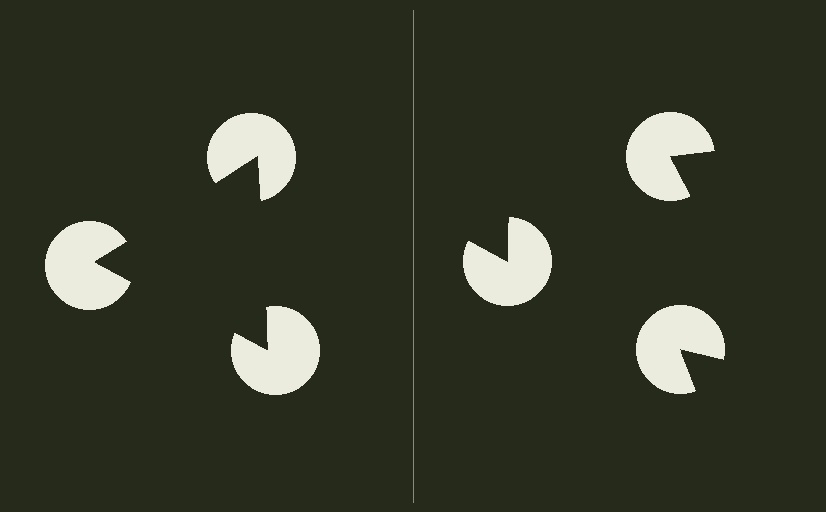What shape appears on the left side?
An illusory triangle.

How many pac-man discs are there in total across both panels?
6 — 3 on each side.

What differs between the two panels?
The pac-man discs are positioned identically on both sides; only the wedge orientations differ. On the left they align to a triangle; on the right they are misaligned.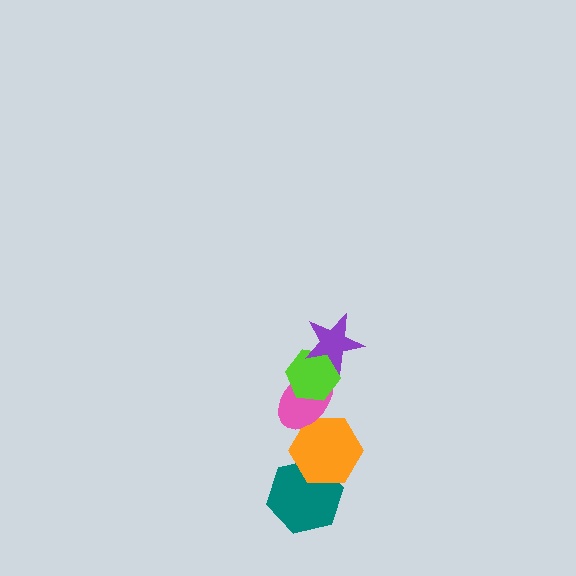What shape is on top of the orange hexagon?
The pink ellipse is on top of the orange hexagon.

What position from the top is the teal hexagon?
The teal hexagon is 5th from the top.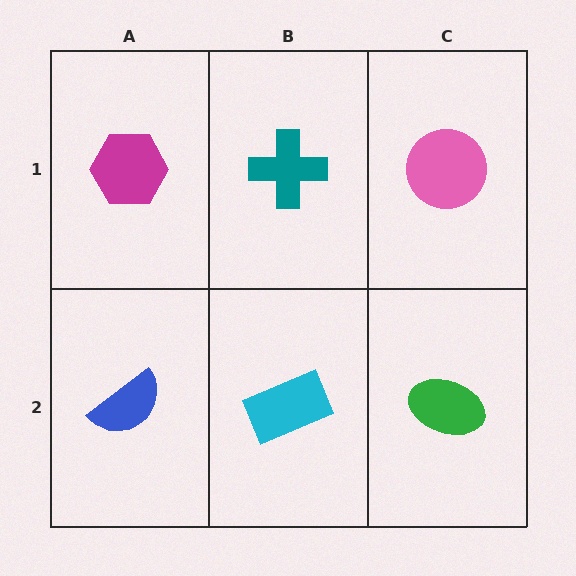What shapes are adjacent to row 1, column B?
A cyan rectangle (row 2, column B), a magenta hexagon (row 1, column A), a pink circle (row 1, column C).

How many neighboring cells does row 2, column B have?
3.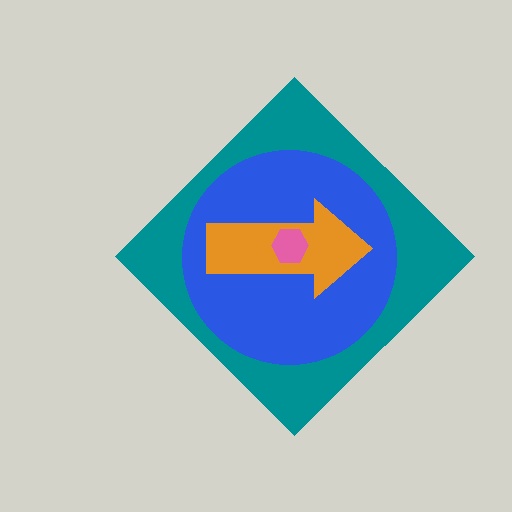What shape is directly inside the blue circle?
The orange arrow.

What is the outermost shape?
The teal diamond.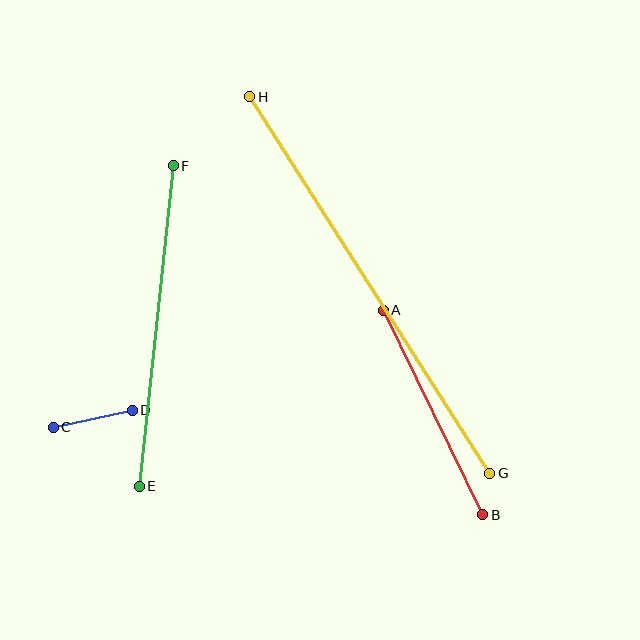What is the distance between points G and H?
The distance is approximately 447 pixels.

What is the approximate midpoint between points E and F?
The midpoint is at approximately (156, 326) pixels.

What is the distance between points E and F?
The distance is approximately 322 pixels.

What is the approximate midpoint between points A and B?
The midpoint is at approximately (433, 412) pixels.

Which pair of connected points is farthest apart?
Points G and H are farthest apart.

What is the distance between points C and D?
The distance is approximately 81 pixels.